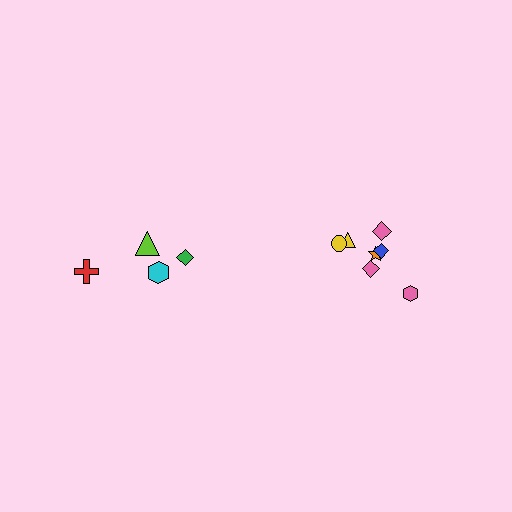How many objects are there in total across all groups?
There are 11 objects.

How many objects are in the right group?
There are 7 objects.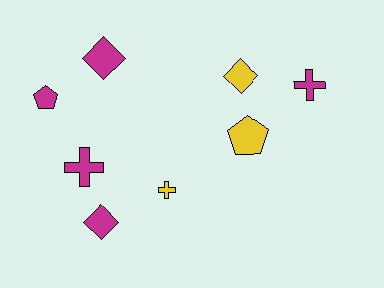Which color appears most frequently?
Magenta, with 5 objects.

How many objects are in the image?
There are 8 objects.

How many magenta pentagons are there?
There is 1 magenta pentagon.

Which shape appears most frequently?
Cross, with 3 objects.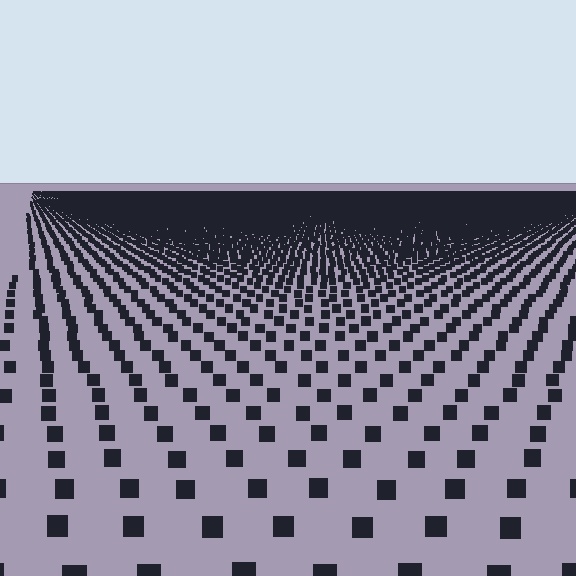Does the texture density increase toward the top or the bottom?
Density increases toward the top.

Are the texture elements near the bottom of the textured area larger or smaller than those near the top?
Larger. Near the bottom, elements are closer to the viewer and appear at a bigger on-screen size.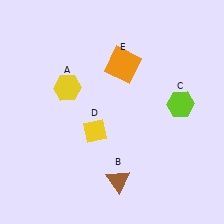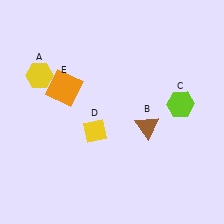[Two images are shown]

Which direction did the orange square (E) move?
The orange square (E) moved left.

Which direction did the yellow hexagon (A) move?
The yellow hexagon (A) moved left.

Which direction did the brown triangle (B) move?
The brown triangle (B) moved up.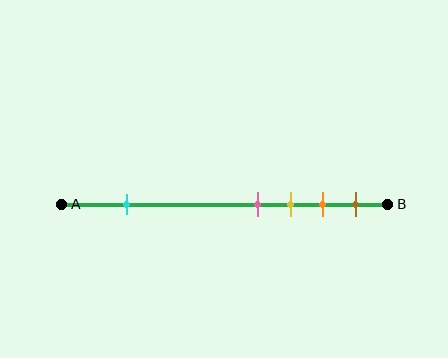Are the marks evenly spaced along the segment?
No, the marks are not evenly spaced.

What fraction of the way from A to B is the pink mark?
The pink mark is approximately 60% (0.6) of the way from A to B.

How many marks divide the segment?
There are 5 marks dividing the segment.